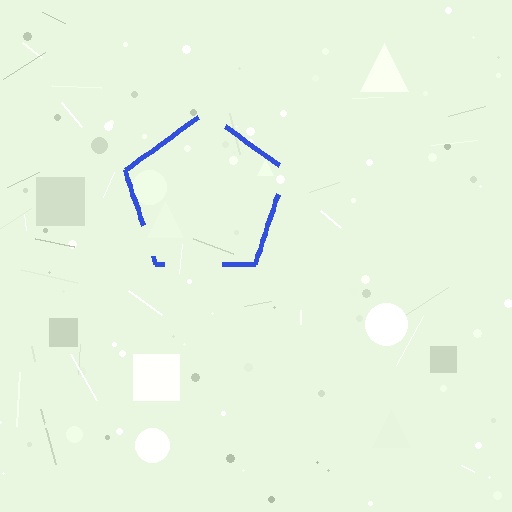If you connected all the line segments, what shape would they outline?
They would outline a pentagon.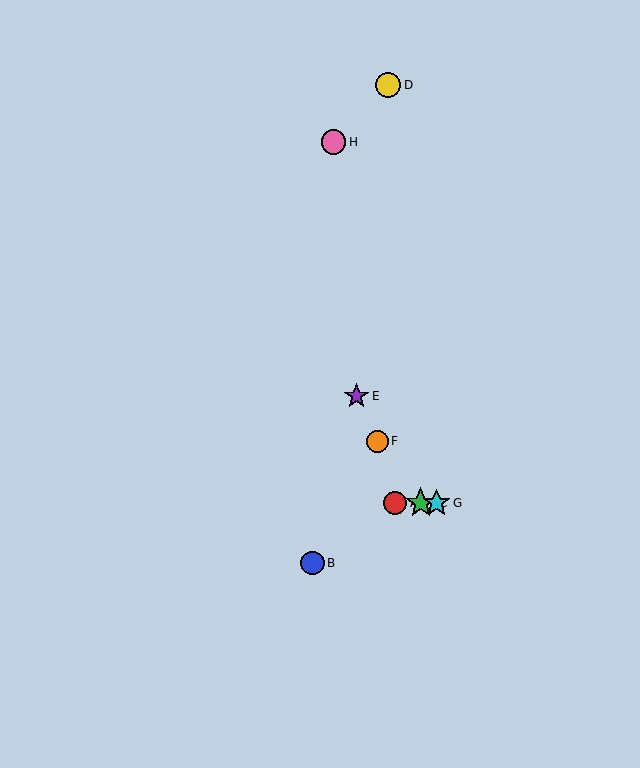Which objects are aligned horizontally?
Objects A, C, G are aligned horizontally.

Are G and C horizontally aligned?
Yes, both are at y≈503.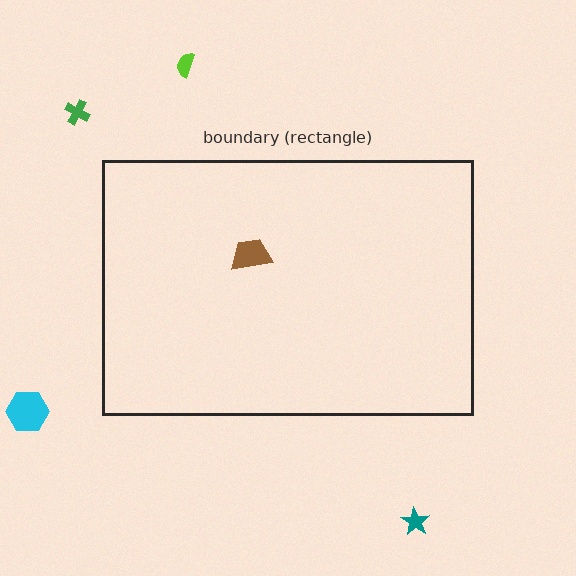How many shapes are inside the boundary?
1 inside, 4 outside.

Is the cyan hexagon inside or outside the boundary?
Outside.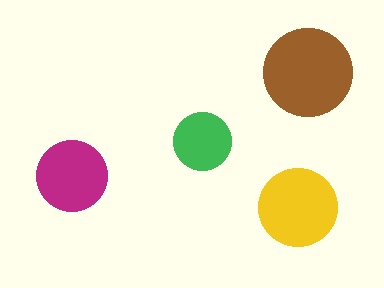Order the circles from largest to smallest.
the brown one, the yellow one, the magenta one, the green one.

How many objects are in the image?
There are 4 objects in the image.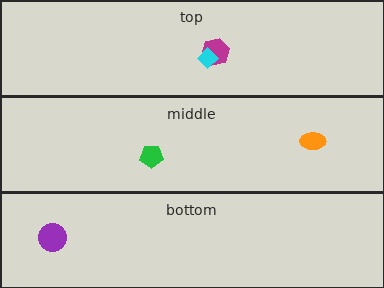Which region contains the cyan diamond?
The top region.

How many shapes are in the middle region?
2.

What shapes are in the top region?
The magenta hexagon, the cyan diamond.